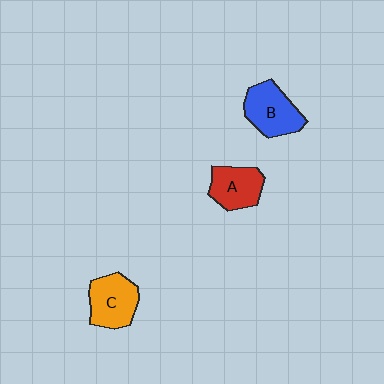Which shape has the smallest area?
Shape A (red).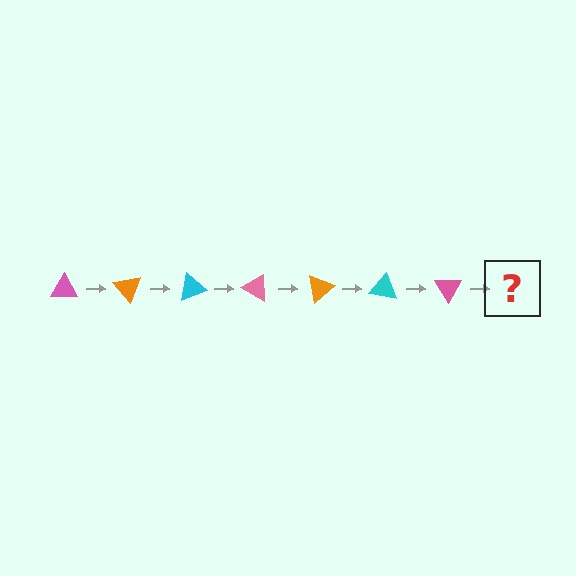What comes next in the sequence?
The next element should be an orange triangle, rotated 350 degrees from the start.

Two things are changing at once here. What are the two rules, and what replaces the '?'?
The two rules are that it rotates 50 degrees each step and the color cycles through pink, orange, and cyan. The '?' should be an orange triangle, rotated 350 degrees from the start.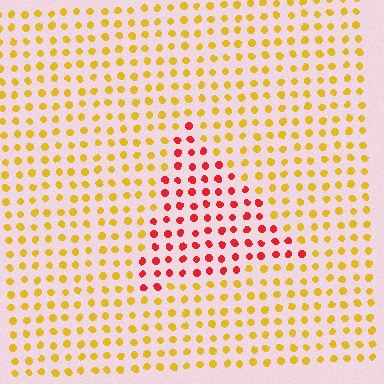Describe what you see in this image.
The image is filled with small yellow elements in a uniform arrangement. A triangle-shaped region is visible where the elements are tinted to a slightly different hue, forming a subtle color boundary.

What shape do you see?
I see a triangle.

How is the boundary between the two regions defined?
The boundary is defined purely by a slight shift in hue (about 52 degrees). Spacing, size, and orientation are identical on both sides.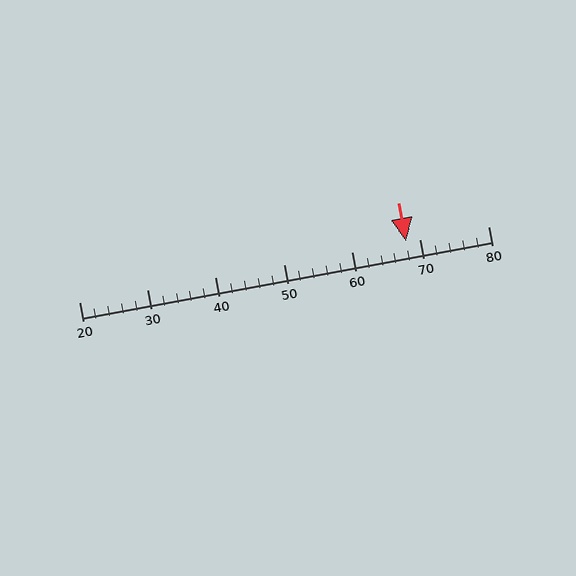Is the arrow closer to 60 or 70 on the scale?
The arrow is closer to 70.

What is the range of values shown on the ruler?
The ruler shows values from 20 to 80.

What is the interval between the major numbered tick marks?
The major tick marks are spaced 10 units apart.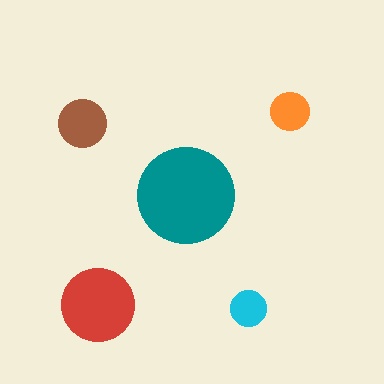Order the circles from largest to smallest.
the teal one, the red one, the brown one, the orange one, the cyan one.